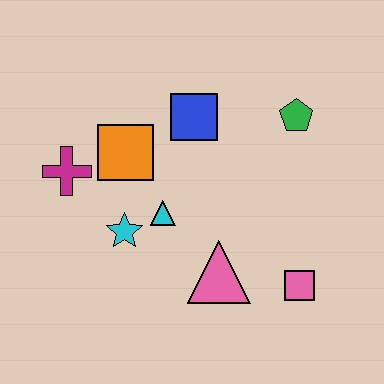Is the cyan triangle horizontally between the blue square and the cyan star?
Yes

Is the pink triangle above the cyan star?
No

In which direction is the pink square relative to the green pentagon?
The pink square is below the green pentagon.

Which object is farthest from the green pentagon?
The magenta cross is farthest from the green pentagon.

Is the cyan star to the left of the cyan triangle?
Yes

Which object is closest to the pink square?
The pink triangle is closest to the pink square.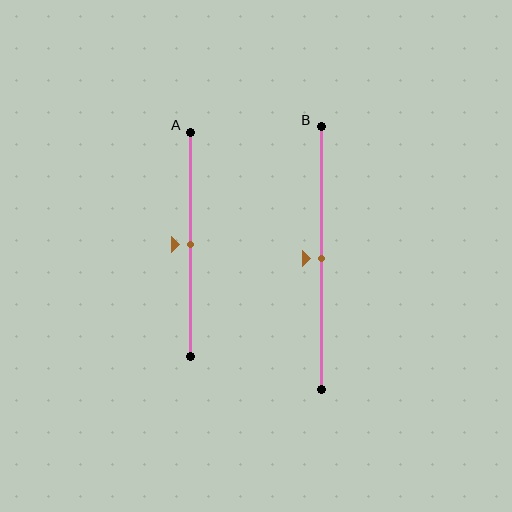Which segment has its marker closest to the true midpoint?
Segment A has its marker closest to the true midpoint.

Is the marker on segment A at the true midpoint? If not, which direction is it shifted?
Yes, the marker on segment A is at the true midpoint.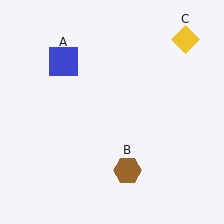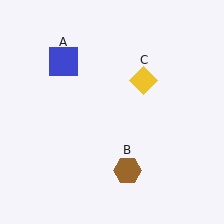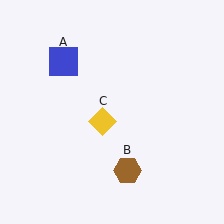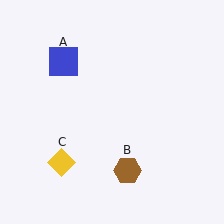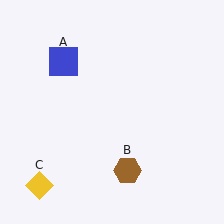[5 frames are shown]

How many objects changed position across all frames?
1 object changed position: yellow diamond (object C).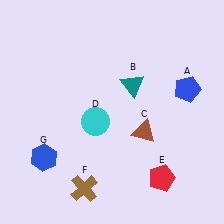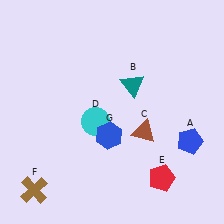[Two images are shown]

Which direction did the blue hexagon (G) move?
The blue hexagon (G) moved right.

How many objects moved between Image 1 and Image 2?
3 objects moved between the two images.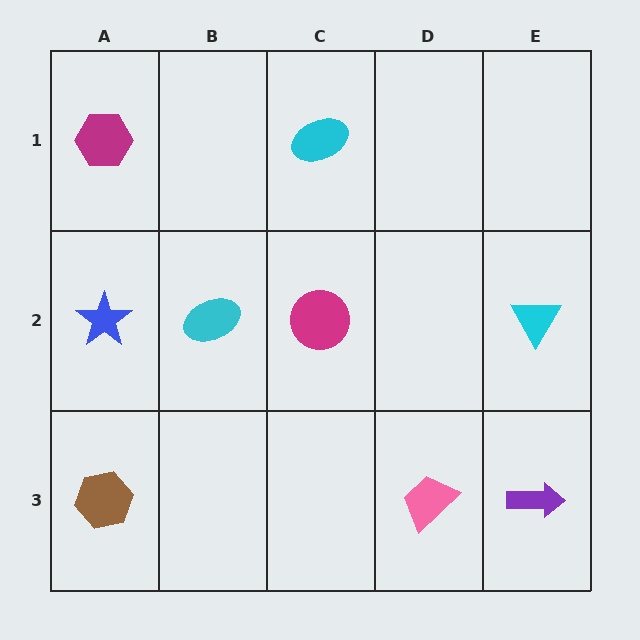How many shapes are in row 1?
2 shapes.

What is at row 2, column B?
A cyan ellipse.